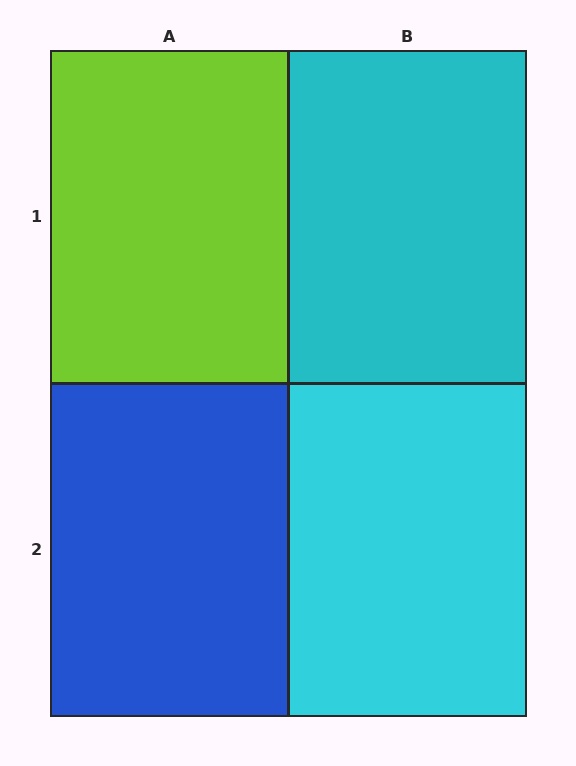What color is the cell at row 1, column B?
Cyan.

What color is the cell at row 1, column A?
Lime.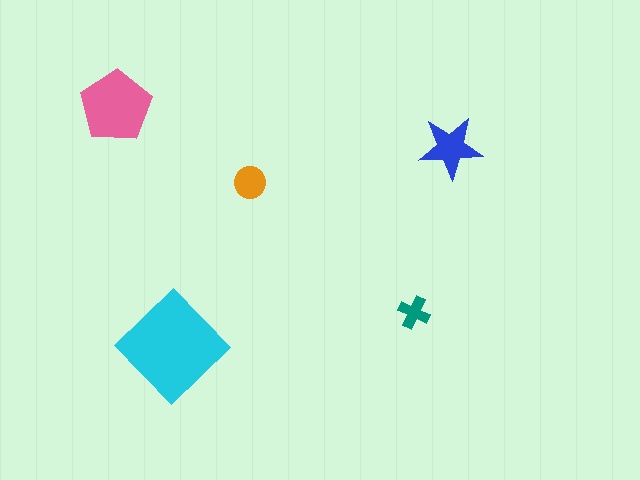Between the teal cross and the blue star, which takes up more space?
The blue star.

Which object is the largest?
The cyan diamond.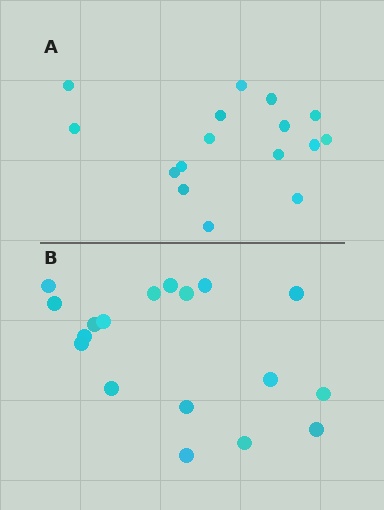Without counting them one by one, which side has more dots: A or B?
Region B (the bottom region) has more dots.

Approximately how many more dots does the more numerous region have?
Region B has just a few more — roughly 2 or 3 more dots than region A.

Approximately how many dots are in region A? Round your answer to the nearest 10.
About 20 dots. (The exact count is 16, which rounds to 20.)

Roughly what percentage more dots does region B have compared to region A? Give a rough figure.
About 10% more.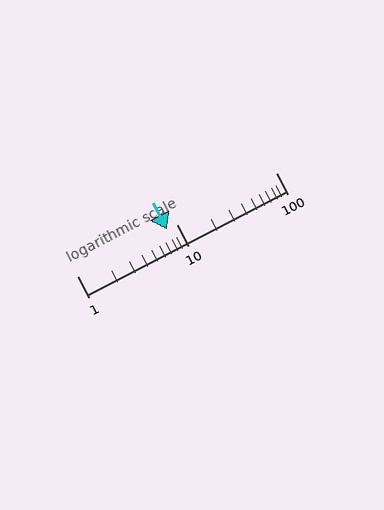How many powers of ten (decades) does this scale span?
The scale spans 2 decades, from 1 to 100.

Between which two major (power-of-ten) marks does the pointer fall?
The pointer is between 1 and 10.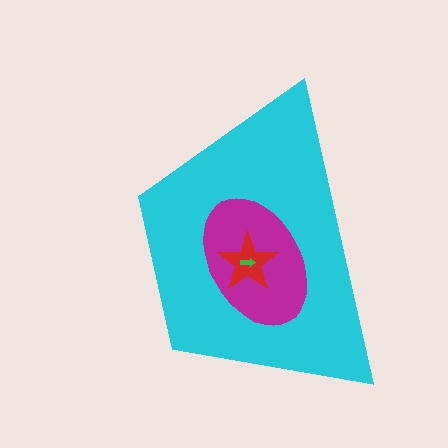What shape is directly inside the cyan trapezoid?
The magenta ellipse.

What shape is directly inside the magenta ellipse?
The red star.